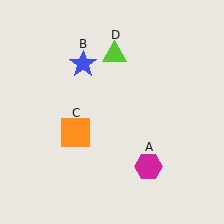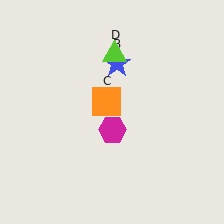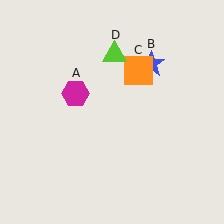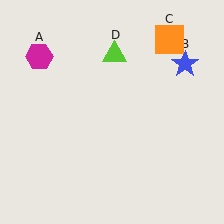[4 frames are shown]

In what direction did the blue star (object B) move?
The blue star (object B) moved right.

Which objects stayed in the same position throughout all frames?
Lime triangle (object D) remained stationary.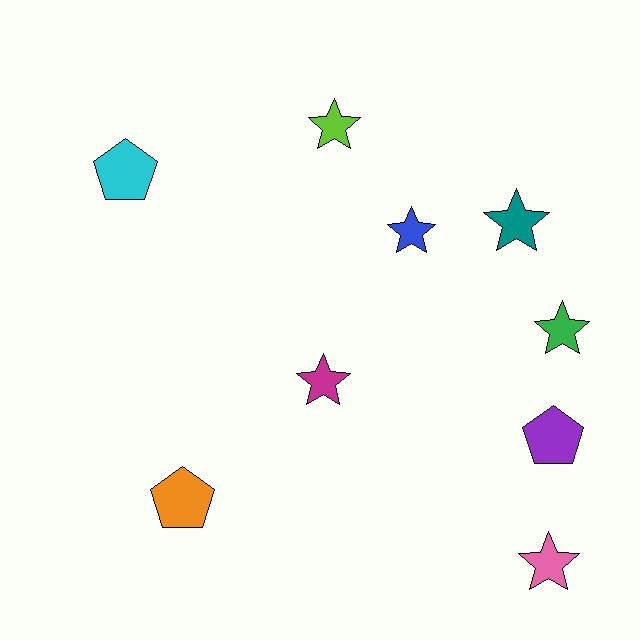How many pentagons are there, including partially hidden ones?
There are 3 pentagons.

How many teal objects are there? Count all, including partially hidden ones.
There is 1 teal object.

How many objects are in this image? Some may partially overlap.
There are 9 objects.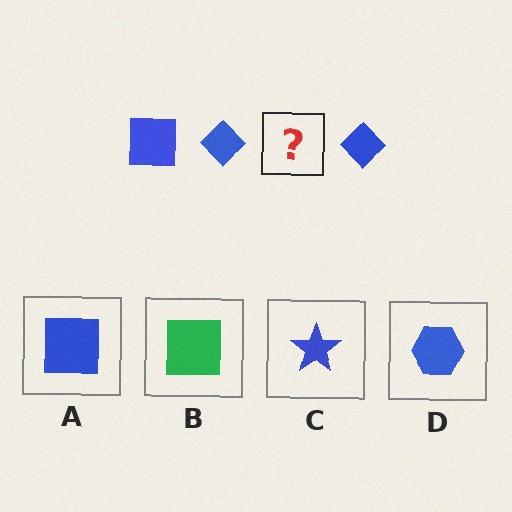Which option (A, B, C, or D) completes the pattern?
A.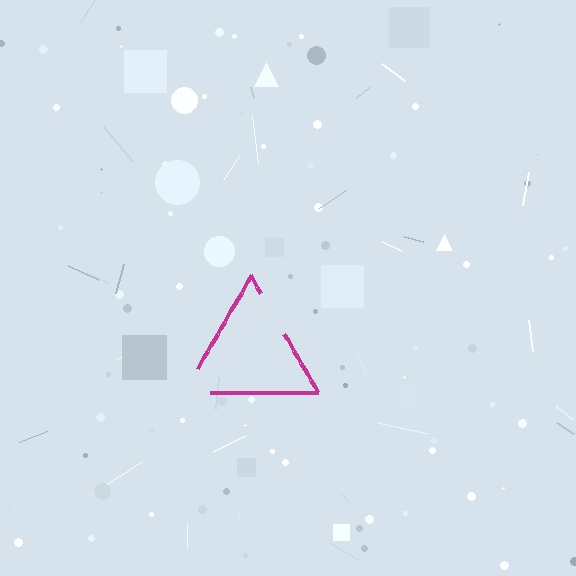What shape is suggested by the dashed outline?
The dashed outline suggests a triangle.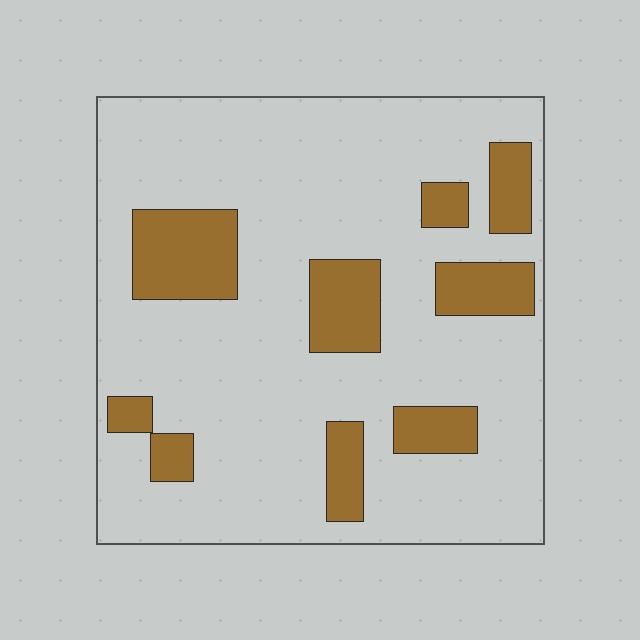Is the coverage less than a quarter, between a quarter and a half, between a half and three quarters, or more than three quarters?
Less than a quarter.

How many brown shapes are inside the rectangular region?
9.